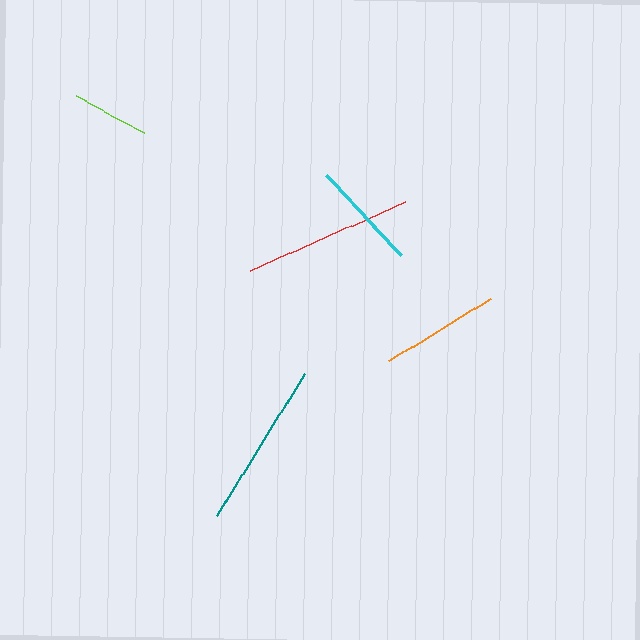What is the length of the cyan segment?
The cyan segment is approximately 110 pixels long.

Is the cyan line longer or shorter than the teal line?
The teal line is longer than the cyan line.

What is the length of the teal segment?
The teal segment is approximately 167 pixels long.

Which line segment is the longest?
The red line is the longest at approximately 170 pixels.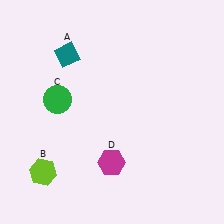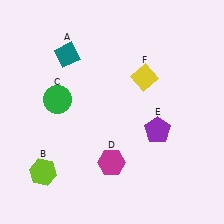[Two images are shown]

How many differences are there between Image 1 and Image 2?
There are 2 differences between the two images.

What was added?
A purple pentagon (E), a yellow diamond (F) were added in Image 2.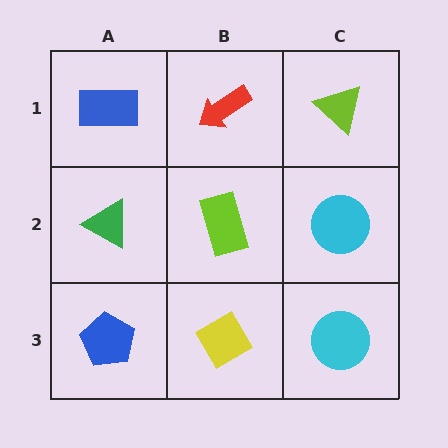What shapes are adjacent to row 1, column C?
A cyan circle (row 2, column C), a red arrow (row 1, column B).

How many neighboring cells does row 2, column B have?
4.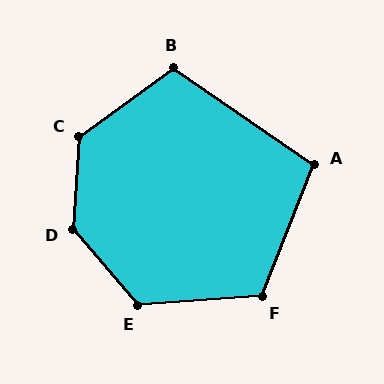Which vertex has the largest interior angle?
D, at approximately 135 degrees.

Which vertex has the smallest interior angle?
A, at approximately 103 degrees.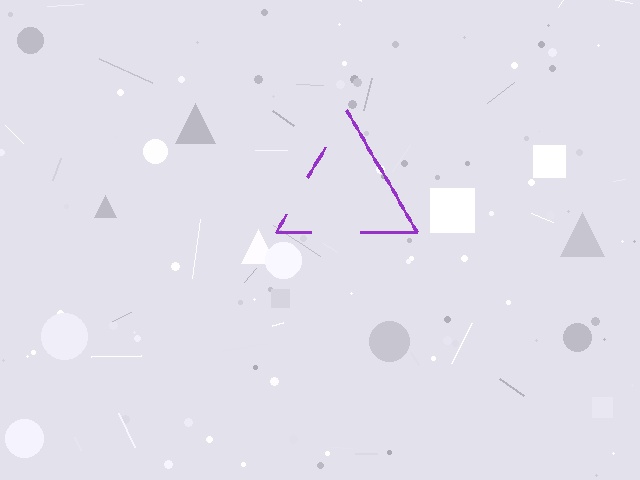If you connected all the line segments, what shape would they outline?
They would outline a triangle.